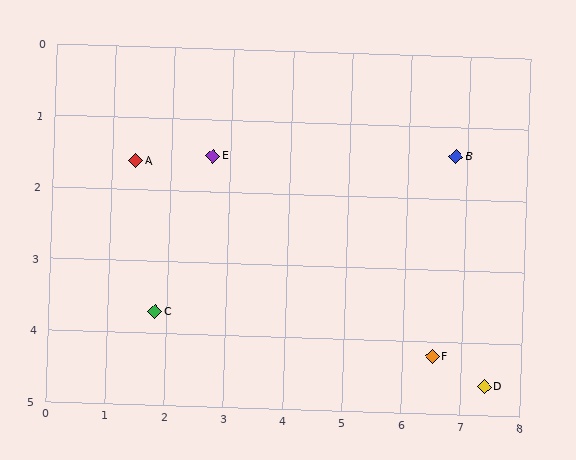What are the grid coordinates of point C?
Point C is at approximately (1.8, 3.7).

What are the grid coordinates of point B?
Point B is at approximately (6.8, 1.4).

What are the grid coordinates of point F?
Point F is at approximately (6.5, 4.2).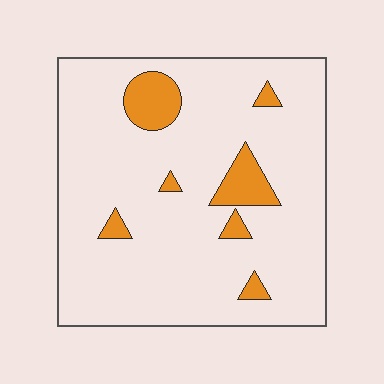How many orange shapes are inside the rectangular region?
7.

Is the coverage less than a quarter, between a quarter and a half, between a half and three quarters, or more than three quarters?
Less than a quarter.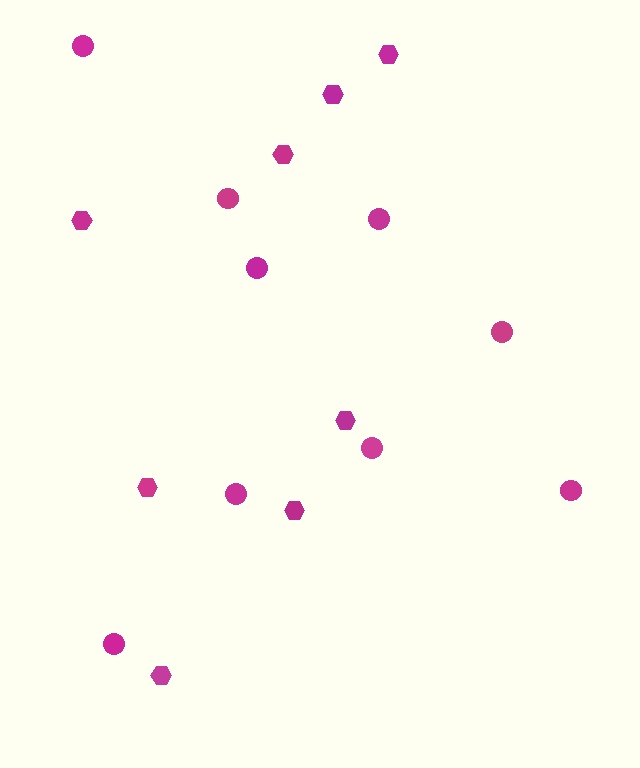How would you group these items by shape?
There are 2 groups: one group of circles (9) and one group of hexagons (8).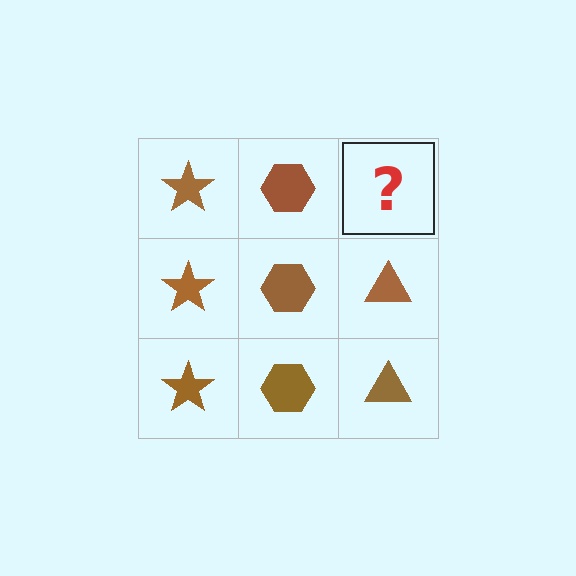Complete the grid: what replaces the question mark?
The question mark should be replaced with a brown triangle.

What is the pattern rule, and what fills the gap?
The rule is that each column has a consistent shape. The gap should be filled with a brown triangle.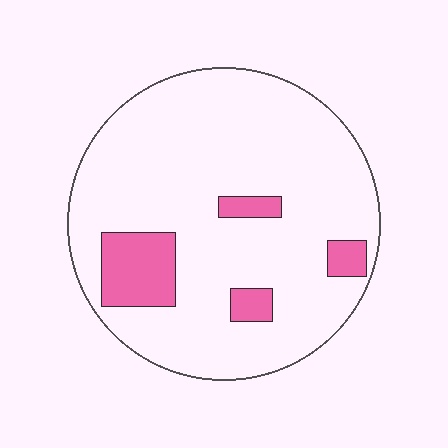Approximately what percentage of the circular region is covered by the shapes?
Approximately 15%.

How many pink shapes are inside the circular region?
4.